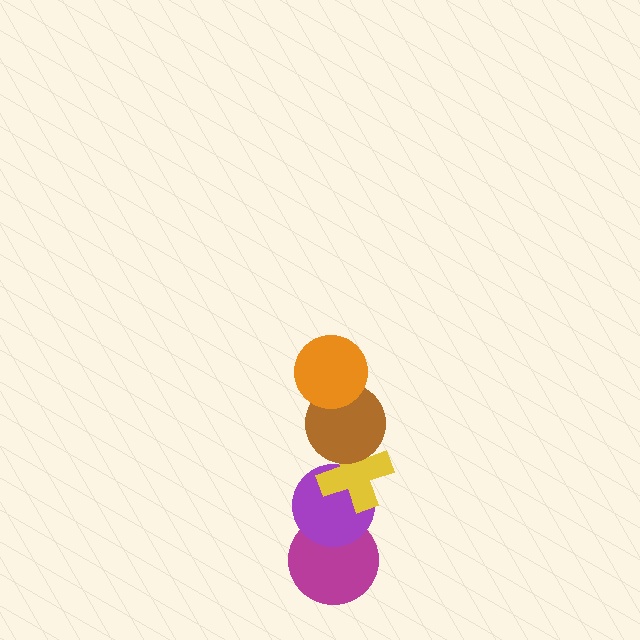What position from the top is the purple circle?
The purple circle is 4th from the top.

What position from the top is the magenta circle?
The magenta circle is 5th from the top.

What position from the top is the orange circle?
The orange circle is 1st from the top.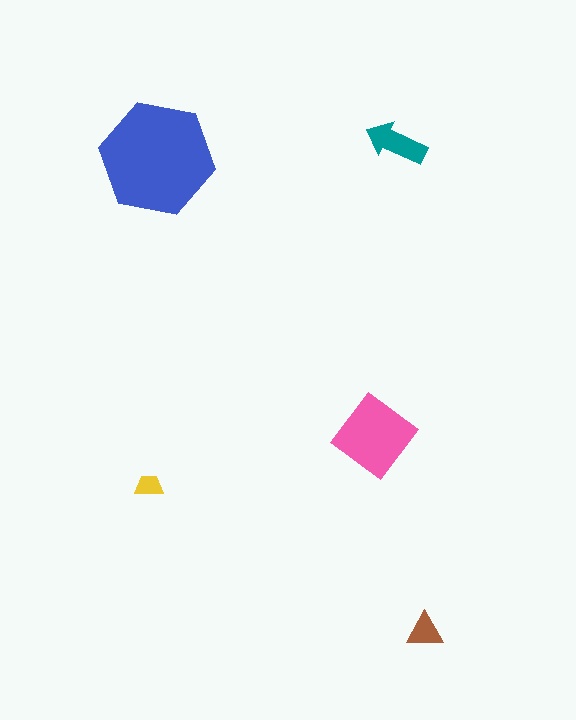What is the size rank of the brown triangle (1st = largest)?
4th.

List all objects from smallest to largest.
The yellow trapezoid, the brown triangle, the teal arrow, the pink diamond, the blue hexagon.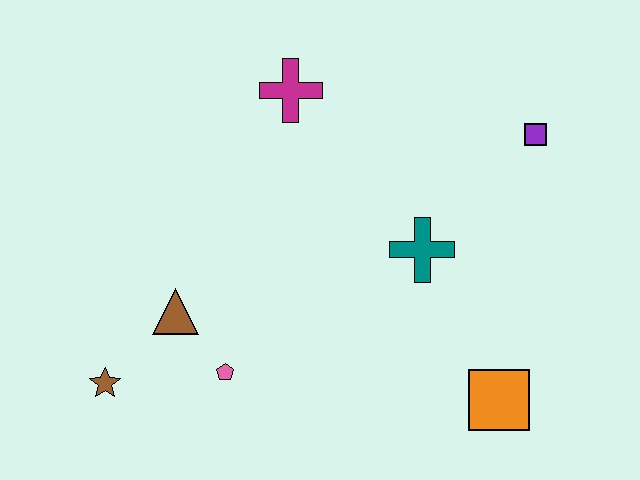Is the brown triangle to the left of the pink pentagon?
Yes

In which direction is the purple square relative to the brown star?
The purple square is to the right of the brown star.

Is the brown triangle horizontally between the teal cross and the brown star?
Yes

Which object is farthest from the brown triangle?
The purple square is farthest from the brown triangle.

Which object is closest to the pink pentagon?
The brown triangle is closest to the pink pentagon.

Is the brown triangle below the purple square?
Yes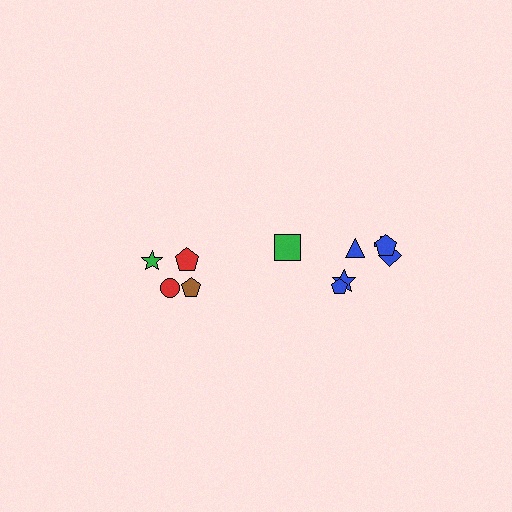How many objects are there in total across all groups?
There are 11 objects.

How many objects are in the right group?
There are 7 objects.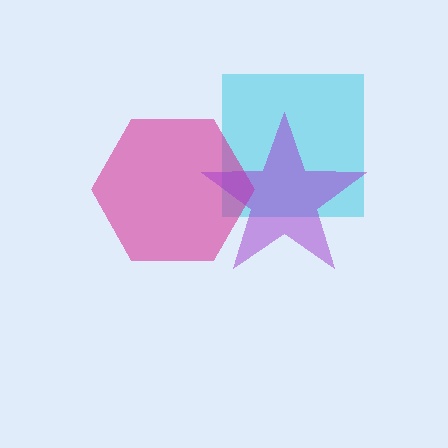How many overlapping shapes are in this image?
There are 3 overlapping shapes in the image.